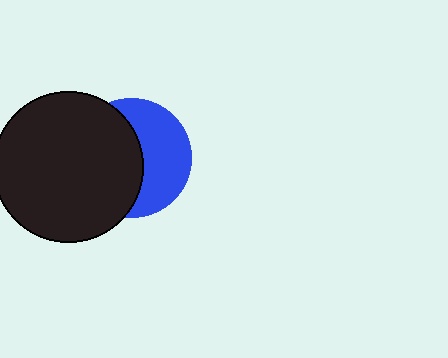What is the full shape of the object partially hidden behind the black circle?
The partially hidden object is a blue circle.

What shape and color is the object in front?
The object in front is a black circle.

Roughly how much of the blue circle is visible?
About half of it is visible (roughly 47%).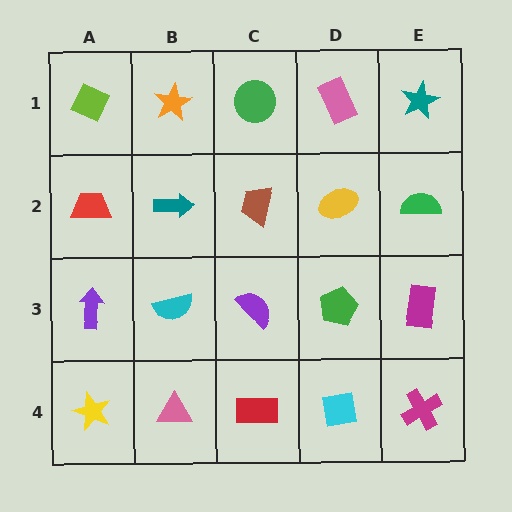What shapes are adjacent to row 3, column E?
A green semicircle (row 2, column E), a magenta cross (row 4, column E), a green pentagon (row 3, column D).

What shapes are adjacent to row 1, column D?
A yellow ellipse (row 2, column D), a green circle (row 1, column C), a teal star (row 1, column E).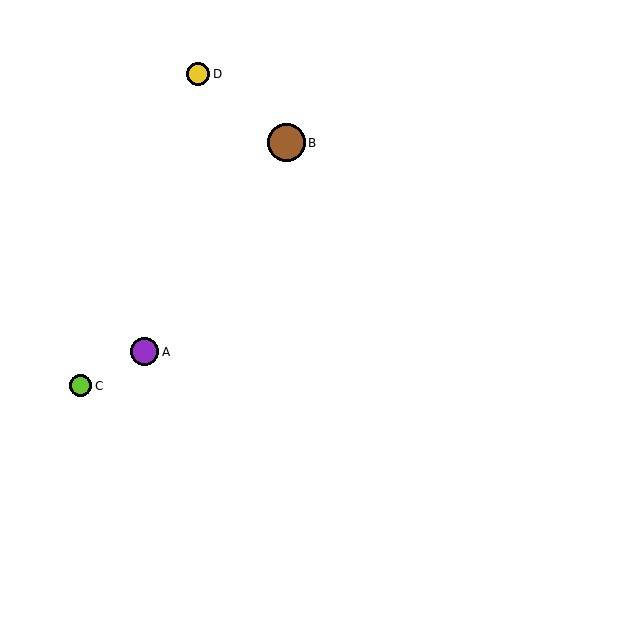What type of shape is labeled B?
Shape B is a brown circle.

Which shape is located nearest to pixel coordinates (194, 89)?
The yellow circle (labeled D) at (198, 74) is nearest to that location.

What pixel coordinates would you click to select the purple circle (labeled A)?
Click at (144, 352) to select the purple circle A.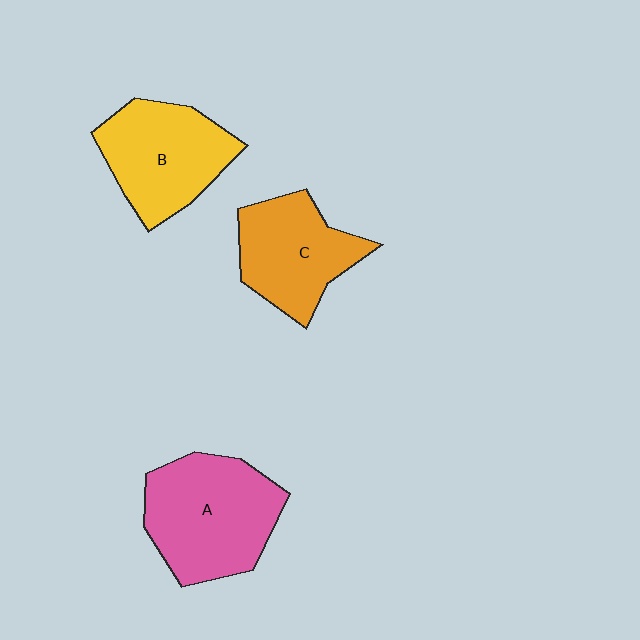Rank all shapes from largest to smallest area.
From largest to smallest: A (pink), B (yellow), C (orange).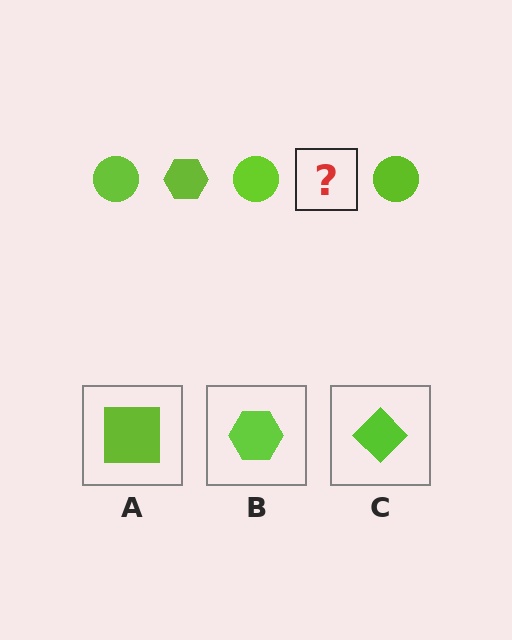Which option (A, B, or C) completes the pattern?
B.